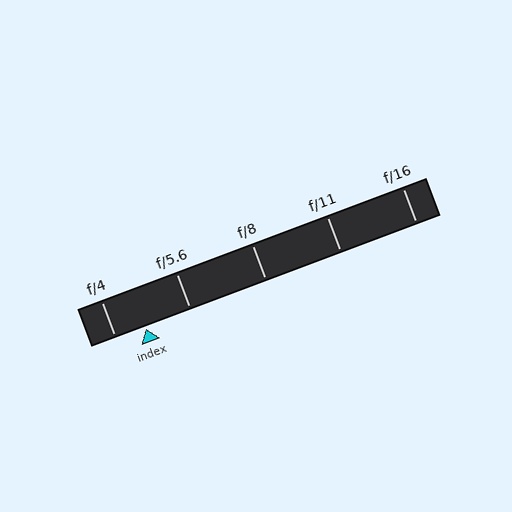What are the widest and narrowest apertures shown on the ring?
The widest aperture shown is f/4 and the narrowest is f/16.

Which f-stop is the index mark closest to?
The index mark is closest to f/4.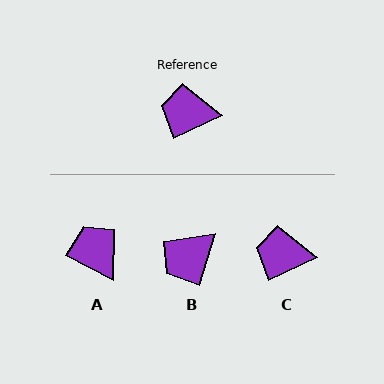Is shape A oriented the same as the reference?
No, it is off by about 52 degrees.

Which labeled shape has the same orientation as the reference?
C.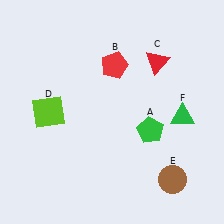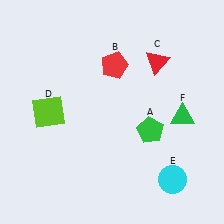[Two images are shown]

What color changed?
The circle (E) changed from brown in Image 1 to cyan in Image 2.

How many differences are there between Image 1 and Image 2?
There is 1 difference between the two images.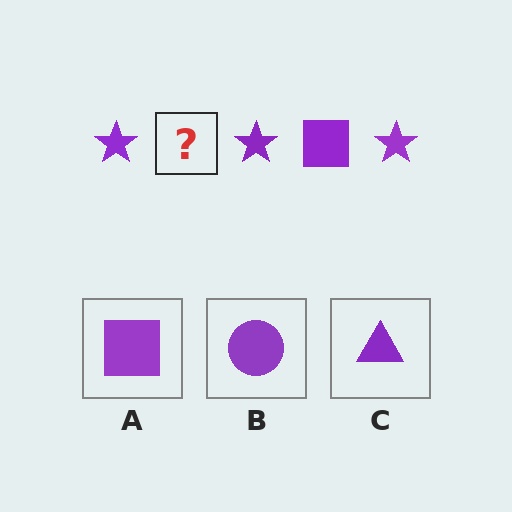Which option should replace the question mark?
Option A.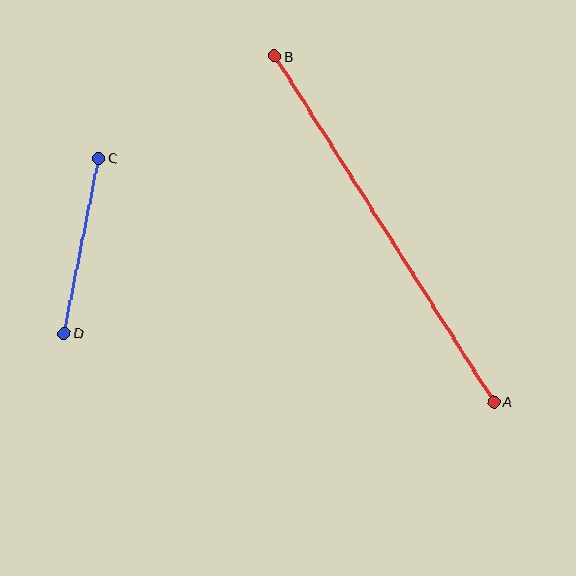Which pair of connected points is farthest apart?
Points A and B are farthest apart.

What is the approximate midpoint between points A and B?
The midpoint is at approximately (385, 229) pixels.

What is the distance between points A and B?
The distance is approximately 409 pixels.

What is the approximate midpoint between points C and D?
The midpoint is at approximately (82, 246) pixels.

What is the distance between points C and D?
The distance is approximately 178 pixels.